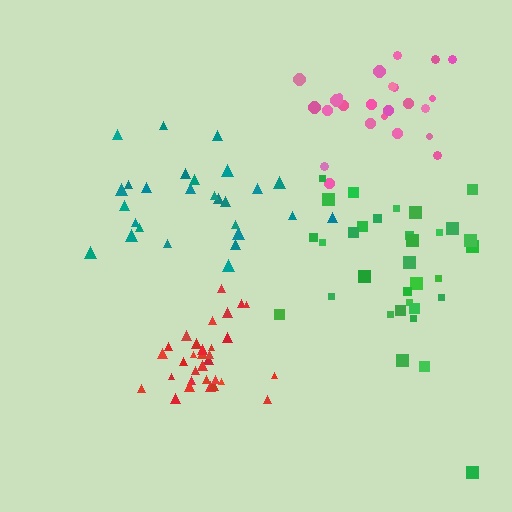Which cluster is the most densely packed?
Red.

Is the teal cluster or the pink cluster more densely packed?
Pink.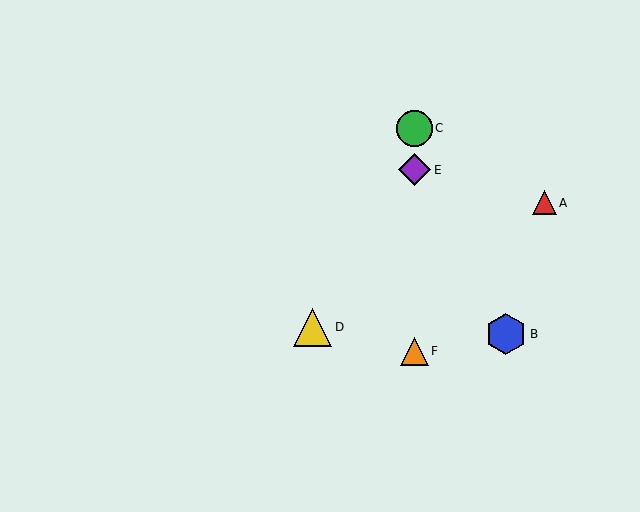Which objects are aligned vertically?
Objects C, E, F are aligned vertically.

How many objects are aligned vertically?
3 objects (C, E, F) are aligned vertically.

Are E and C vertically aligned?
Yes, both are at x≈415.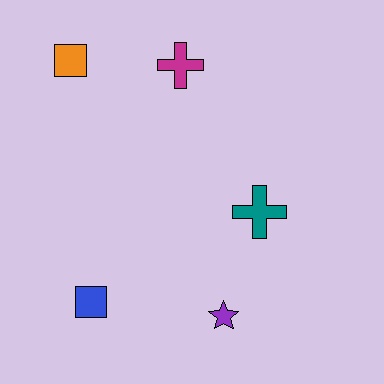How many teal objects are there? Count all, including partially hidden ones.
There is 1 teal object.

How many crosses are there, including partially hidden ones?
There are 2 crosses.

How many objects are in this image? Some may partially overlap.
There are 5 objects.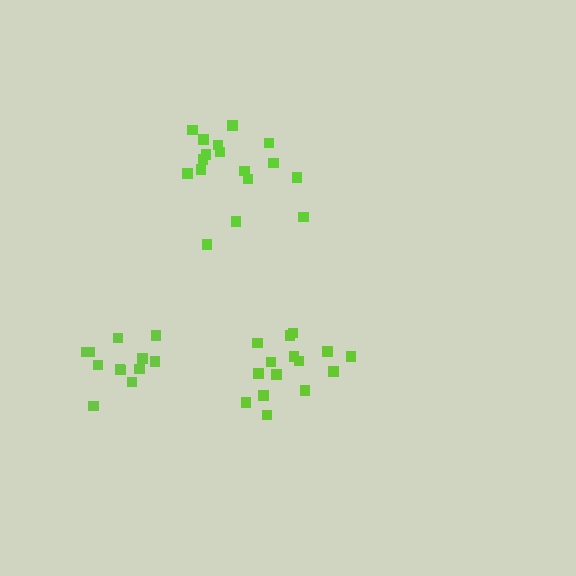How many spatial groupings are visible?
There are 3 spatial groupings.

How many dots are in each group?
Group 1: 15 dots, Group 2: 17 dots, Group 3: 12 dots (44 total).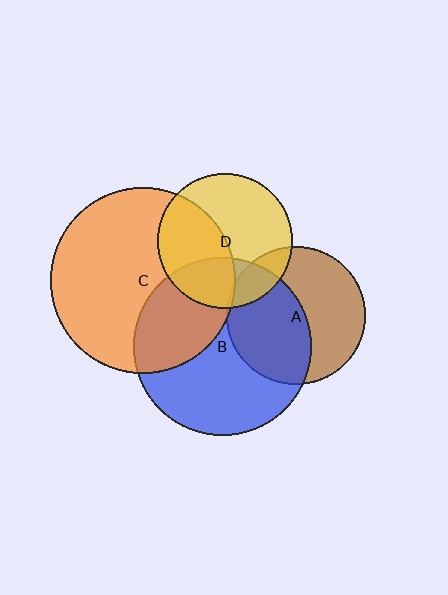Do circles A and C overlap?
Yes.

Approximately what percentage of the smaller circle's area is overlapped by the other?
Approximately 5%.